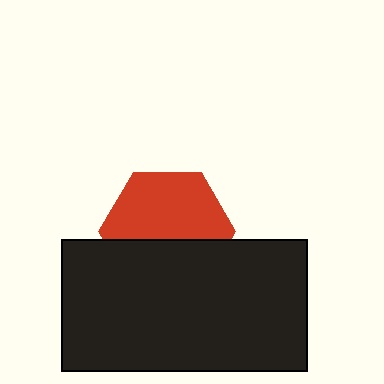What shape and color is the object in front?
The object in front is a black rectangle.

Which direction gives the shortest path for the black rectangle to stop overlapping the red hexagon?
Moving down gives the shortest separation.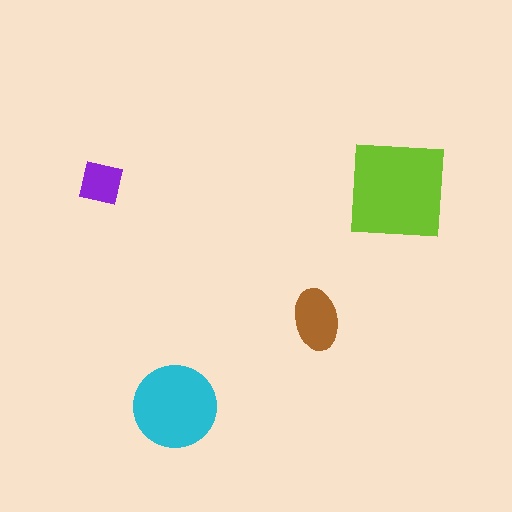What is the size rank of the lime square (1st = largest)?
1st.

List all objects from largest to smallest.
The lime square, the cyan circle, the brown ellipse, the purple square.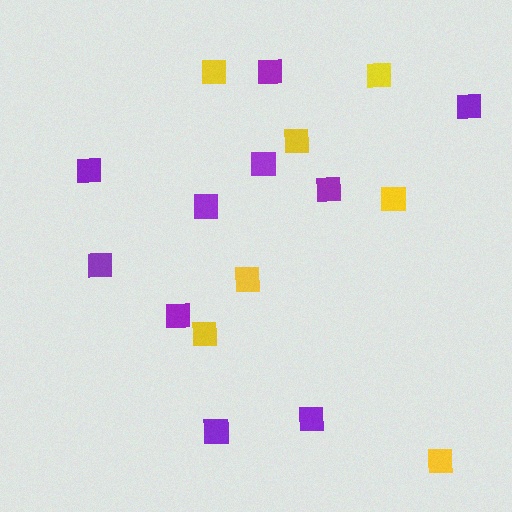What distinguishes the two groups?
There are 2 groups: one group of purple squares (10) and one group of yellow squares (7).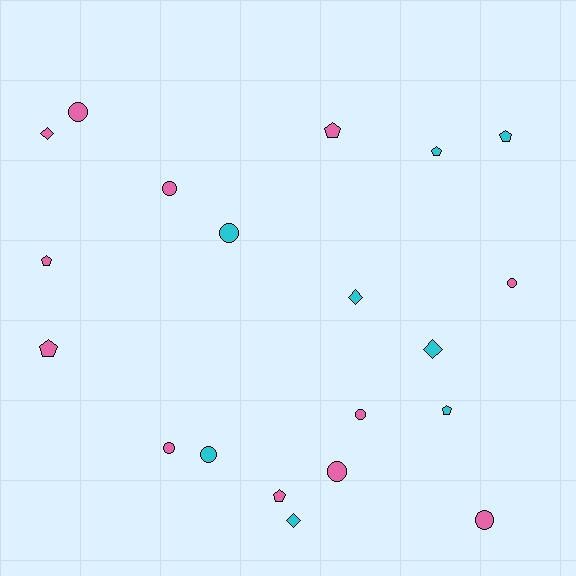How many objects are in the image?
There are 20 objects.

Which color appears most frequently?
Pink, with 12 objects.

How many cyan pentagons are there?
There are 3 cyan pentagons.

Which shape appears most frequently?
Circle, with 9 objects.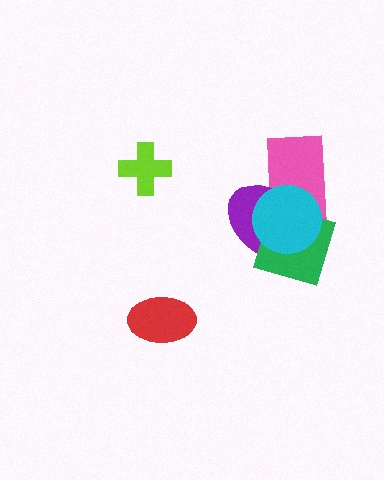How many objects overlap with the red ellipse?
0 objects overlap with the red ellipse.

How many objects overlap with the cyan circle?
3 objects overlap with the cyan circle.